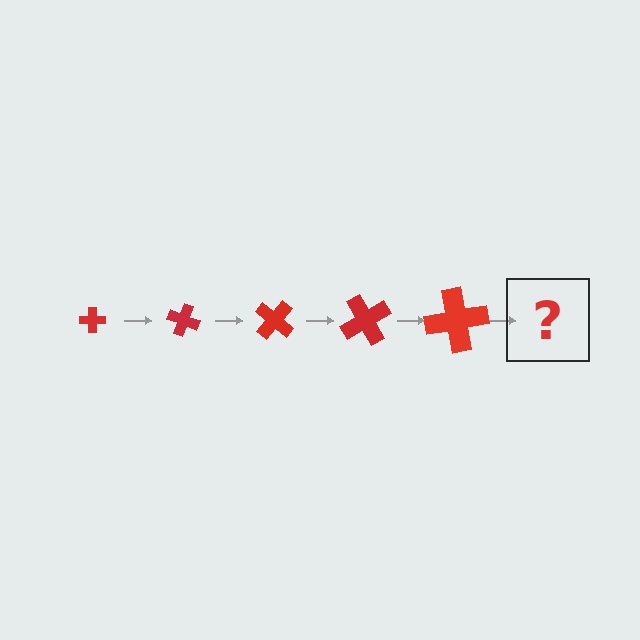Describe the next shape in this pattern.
It should be a cross, larger than the previous one and rotated 100 degrees from the start.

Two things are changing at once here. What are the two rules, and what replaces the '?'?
The two rules are that the cross grows larger each step and it rotates 20 degrees each step. The '?' should be a cross, larger than the previous one and rotated 100 degrees from the start.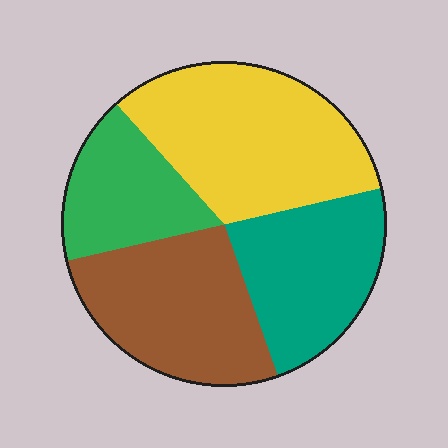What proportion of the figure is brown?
Brown takes up between a quarter and a half of the figure.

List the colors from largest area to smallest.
From largest to smallest: yellow, brown, teal, green.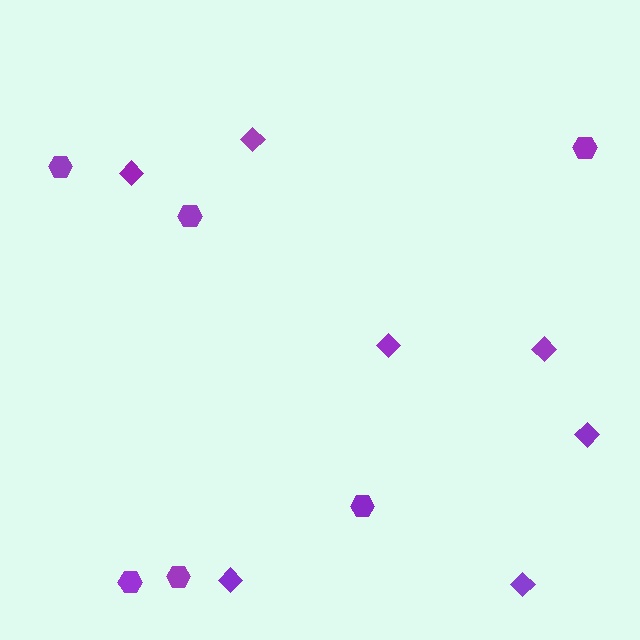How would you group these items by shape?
There are 2 groups: one group of hexagons (6) and one group of diamonds (7).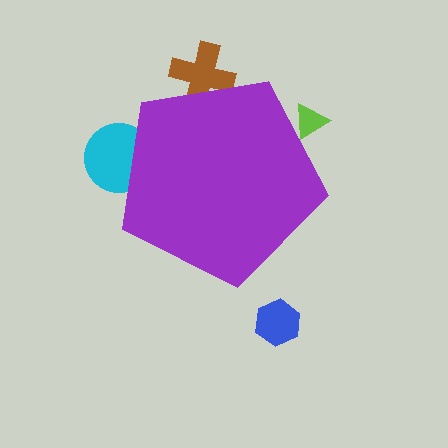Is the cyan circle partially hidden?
Yes, the cyan circle is partially hidden behind the purple pentagon.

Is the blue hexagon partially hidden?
No, the blue hexagon is fully visible.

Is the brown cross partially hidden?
Yes, the brown cross is partially hidden behind the purple pentagon.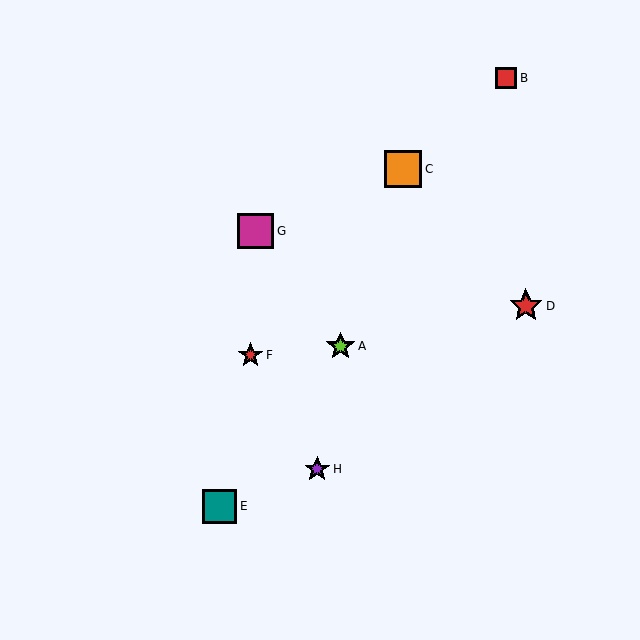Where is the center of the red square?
The center of the red square is at (506, 78).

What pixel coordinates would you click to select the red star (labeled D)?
Click at (526, 306) to select the red star D.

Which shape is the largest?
The orange square (labeled C) is the largest.